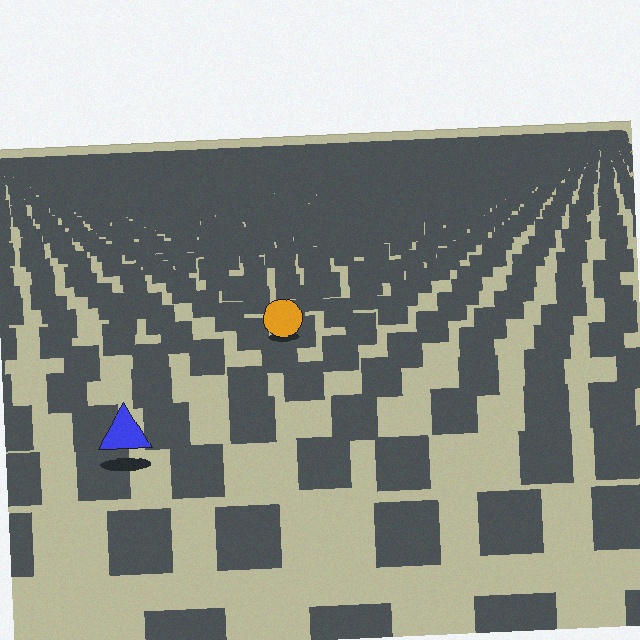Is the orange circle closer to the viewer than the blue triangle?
No. The blue triangle is closer — you can tell from the texture gradient: the ground texture is coarser near it.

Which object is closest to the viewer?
The blue triangle is closest. The texture marks near it are larger and more spread out.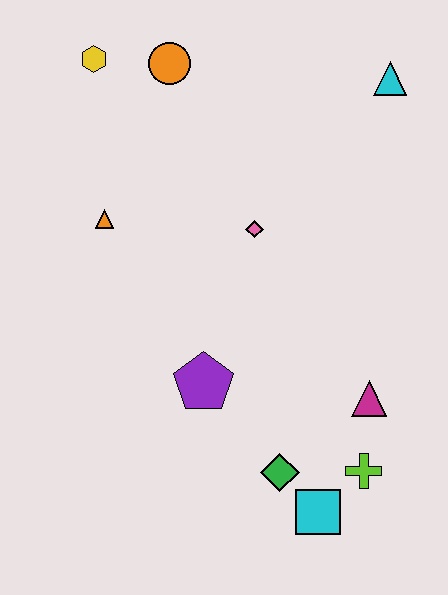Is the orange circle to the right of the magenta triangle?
No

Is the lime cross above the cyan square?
Yes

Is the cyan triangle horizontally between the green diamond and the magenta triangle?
No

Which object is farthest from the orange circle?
The cyan square is farthest from the orange circle.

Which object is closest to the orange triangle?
The pink diamond is closest to the orange triangle.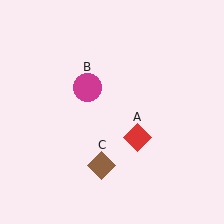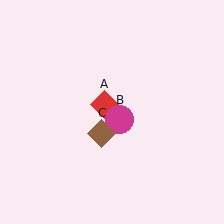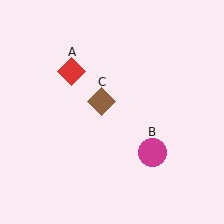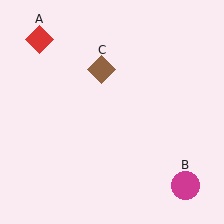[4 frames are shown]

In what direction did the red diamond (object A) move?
The red diamond (object A) moved up and to the left.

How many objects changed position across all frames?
3 objects changed position: red diamond (object A), magenta circle (object B), brown diamond (object C).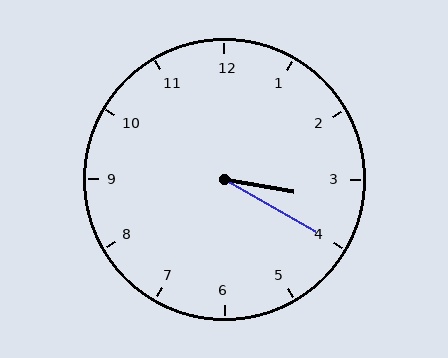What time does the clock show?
3:20.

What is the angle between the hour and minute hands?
Approximately 20 degrees.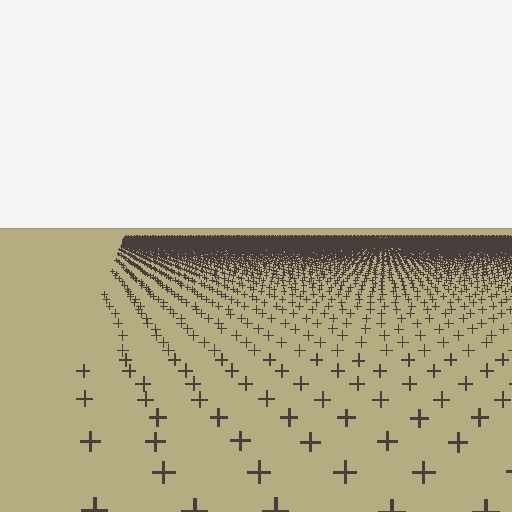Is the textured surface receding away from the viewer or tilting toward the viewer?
The surface is receding away from the viewer. Texture elements get smaller and denser toward the top.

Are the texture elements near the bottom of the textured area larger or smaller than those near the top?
Larger. Near the bottom, elements are closer to the viewer and appear at a bigger on-screen size.